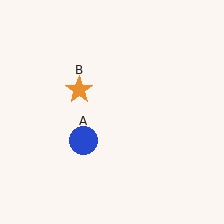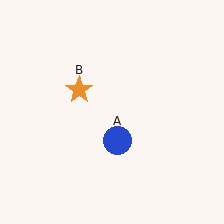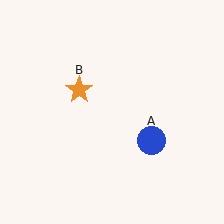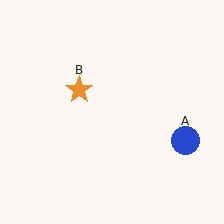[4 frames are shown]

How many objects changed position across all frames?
1 object changed position: blue circle (object A).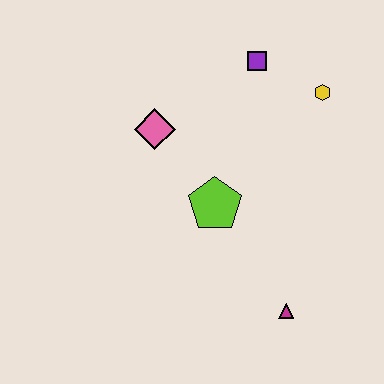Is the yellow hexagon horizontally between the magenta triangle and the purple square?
No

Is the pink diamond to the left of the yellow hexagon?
Yes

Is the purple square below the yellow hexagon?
No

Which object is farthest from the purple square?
The magenta triangle is farthest from the purple square.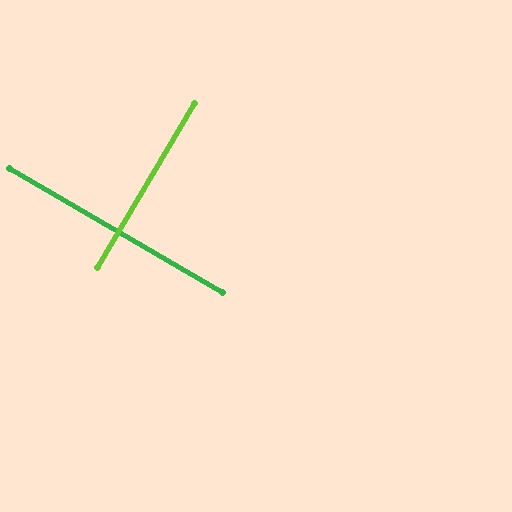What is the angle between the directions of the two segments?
Approximately 90 degrees.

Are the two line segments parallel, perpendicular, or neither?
Perpendicular — they meet at approximately 90°.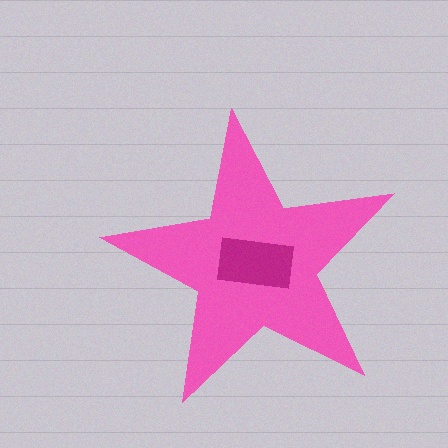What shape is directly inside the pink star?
The magenta rectangle.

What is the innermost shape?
The magenta rectangle.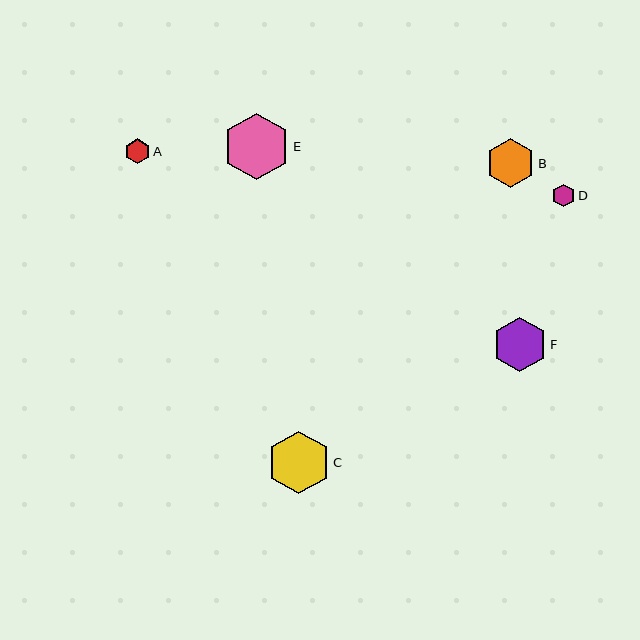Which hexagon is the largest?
Hexagon E is the largest with a size of approximately 67 pixels.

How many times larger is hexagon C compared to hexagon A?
Hexagon C is approximately 2.5 times the size of hexagon A.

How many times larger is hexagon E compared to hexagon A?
Hexagon E is approximately 2.7 times the size of hexagon A.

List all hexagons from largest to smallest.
From largest to smallest: E, C, F, B, A, D.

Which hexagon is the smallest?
Hexagon D is the smallest with a size of approximately 23 pixels.